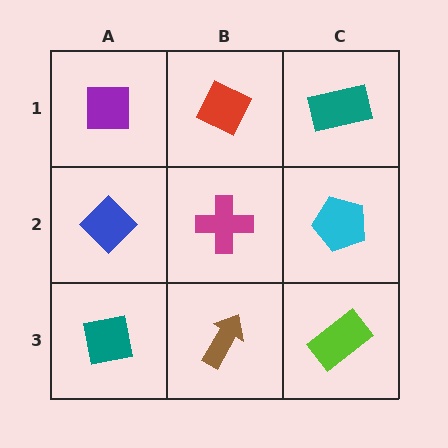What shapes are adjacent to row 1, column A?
A blue diamond (row 2, column A), a red diamond (row 1, column B).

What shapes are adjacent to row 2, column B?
A red diamond (row 1, column B), a brown arrow (row 3, column B), a blue diamond (row 2, column A), a cyan pentagon (row 2, column C).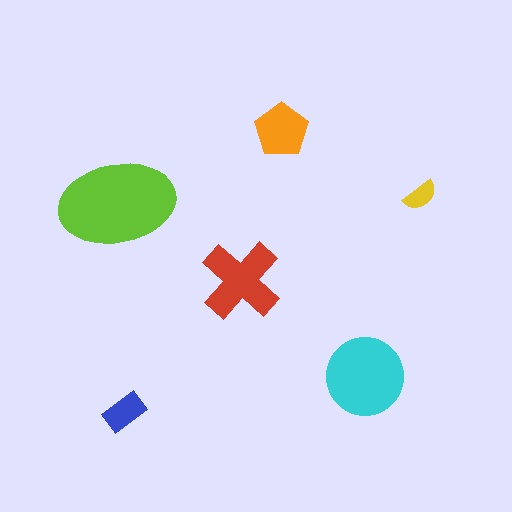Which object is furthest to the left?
The lime ellipse is leftmost.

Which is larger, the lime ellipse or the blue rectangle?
The lime ellipse.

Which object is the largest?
The lime ellipse.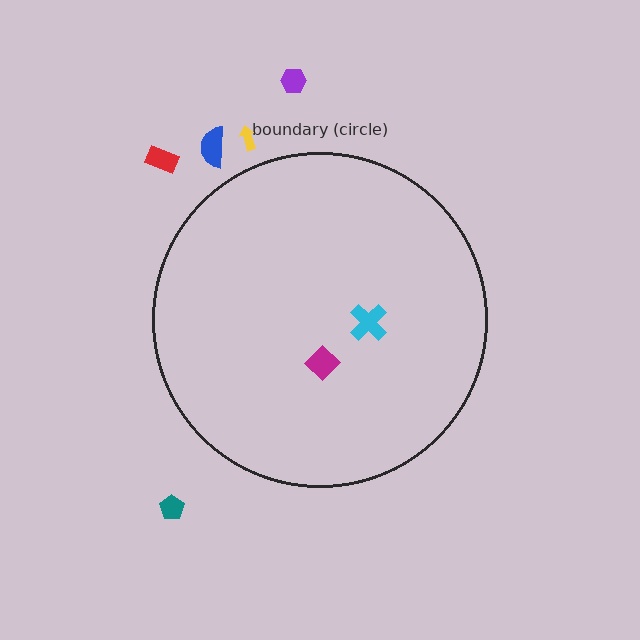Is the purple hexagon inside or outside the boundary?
Outside.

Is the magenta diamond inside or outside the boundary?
Inside.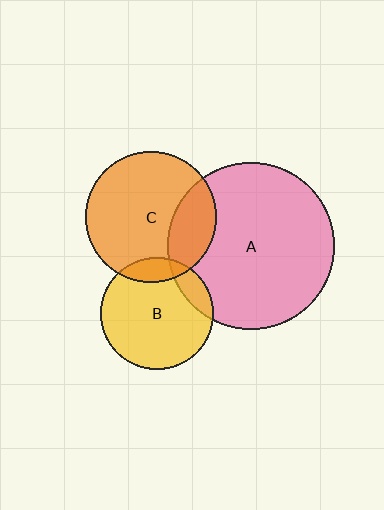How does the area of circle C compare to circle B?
Approximately 1.4 times.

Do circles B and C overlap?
Yes.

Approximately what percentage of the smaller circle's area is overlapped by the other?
Approximately 15%.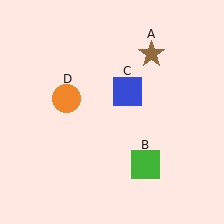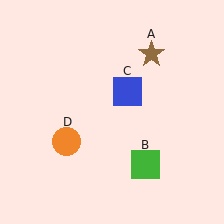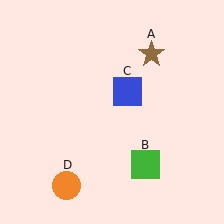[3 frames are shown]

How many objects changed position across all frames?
1 object changed position: orange circle (object D).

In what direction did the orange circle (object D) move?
The orange circle (object D) moved down.